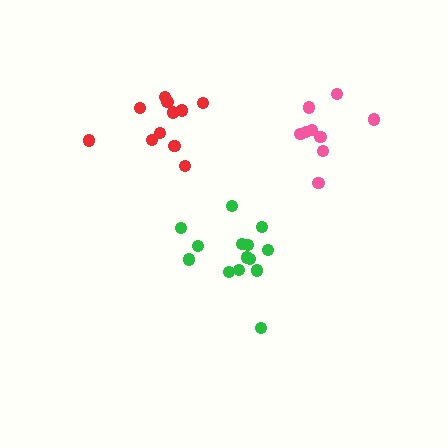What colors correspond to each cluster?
The clusters are colored: red, green, pink.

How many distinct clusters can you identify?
There are 3 distinct clusters.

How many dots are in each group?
Group 1: 11 dots, Group 2: 14 dots, Group 3: 9 dots (34 total).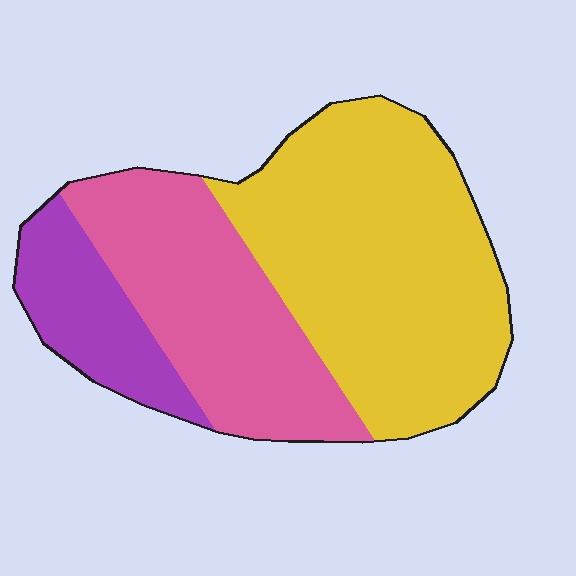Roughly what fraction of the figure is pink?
Pink covers roughly 35% of the figure.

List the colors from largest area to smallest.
From largest to smallest: yellow, pink, purple.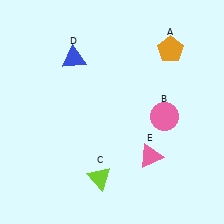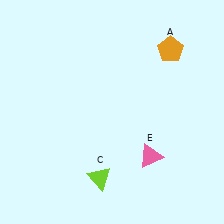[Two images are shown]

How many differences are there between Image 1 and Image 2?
There are 2 differences between the two images.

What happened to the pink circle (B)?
The pink circle (B) was removed in Image 2. It was in the bottom-right area of Image 1.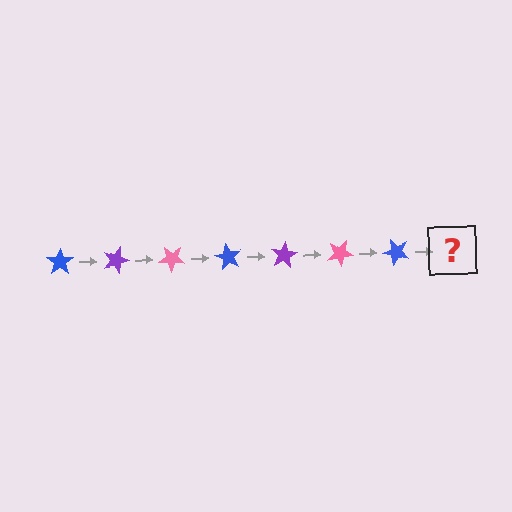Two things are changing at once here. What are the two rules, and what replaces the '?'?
The two rules are that it rotates 20 degrees each step and the color cycles through blue, purple, and pink. The '?' should be a purple star, rotated 140 degrees from the start.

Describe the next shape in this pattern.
It should be a purple star, rotated 140 degrees from the start.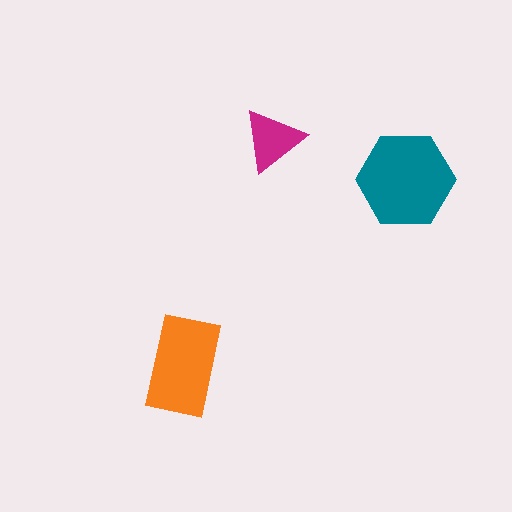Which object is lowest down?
The orange rectangle is bottommost.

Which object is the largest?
The teal hexagon.